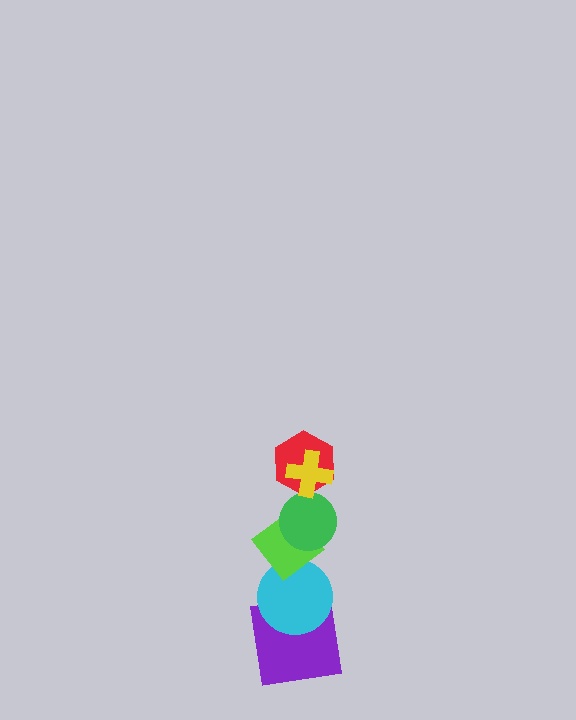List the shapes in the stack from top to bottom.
From top to bottom: the yellow cross, the red hexagon, the green circle, the lime diamond, the cyan circle, the purple square.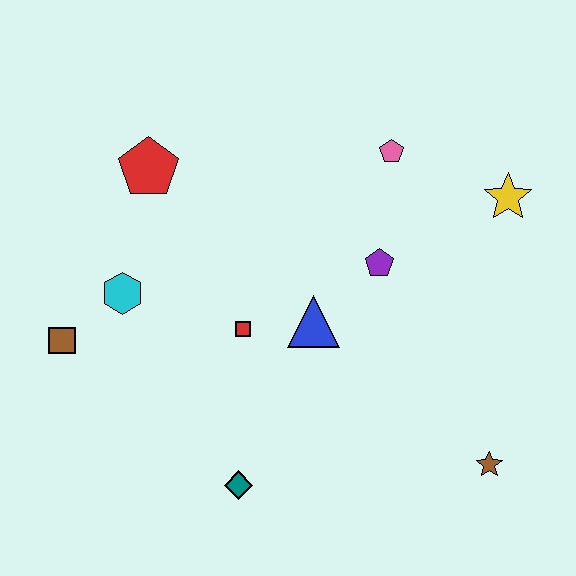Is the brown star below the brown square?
Yes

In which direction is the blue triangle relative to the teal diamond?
The blue triangle is above the teal diamond.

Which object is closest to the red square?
The blue triangle is closest to the red square.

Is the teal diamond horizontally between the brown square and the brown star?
Yes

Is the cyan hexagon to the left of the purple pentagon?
Yes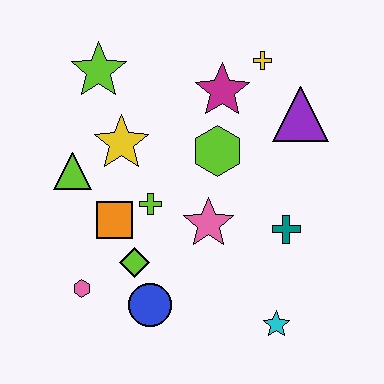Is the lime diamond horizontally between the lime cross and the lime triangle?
Yes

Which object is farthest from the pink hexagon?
The yellow cross is farthest from the pink hexagon.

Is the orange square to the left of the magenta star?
Yes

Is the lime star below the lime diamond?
No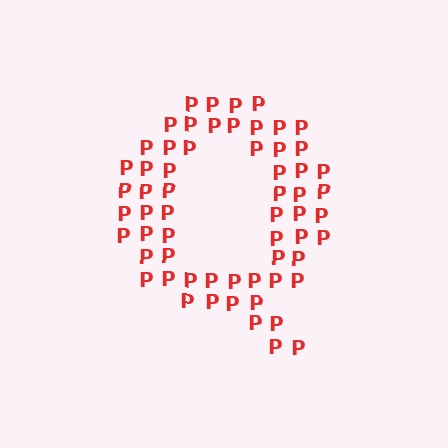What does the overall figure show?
The overall figure shows the letter Q.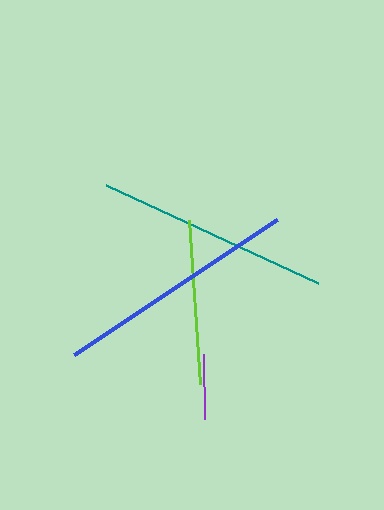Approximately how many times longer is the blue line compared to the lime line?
The blue line is approximately 1.5 times the length of the lime line.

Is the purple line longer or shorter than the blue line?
The blue line is longer than the purple line.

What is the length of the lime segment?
The lime segment is approximately 164 pixels long.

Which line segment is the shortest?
The purple line is the shortest at approximately 64 pixels.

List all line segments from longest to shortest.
From longest to shortest: blue, teal, lime, purple.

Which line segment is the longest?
The blue line is the longest at approximately 244 pixels.